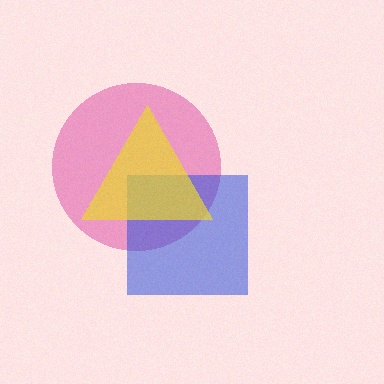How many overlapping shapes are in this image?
There are 3 overlapping shapes in the image.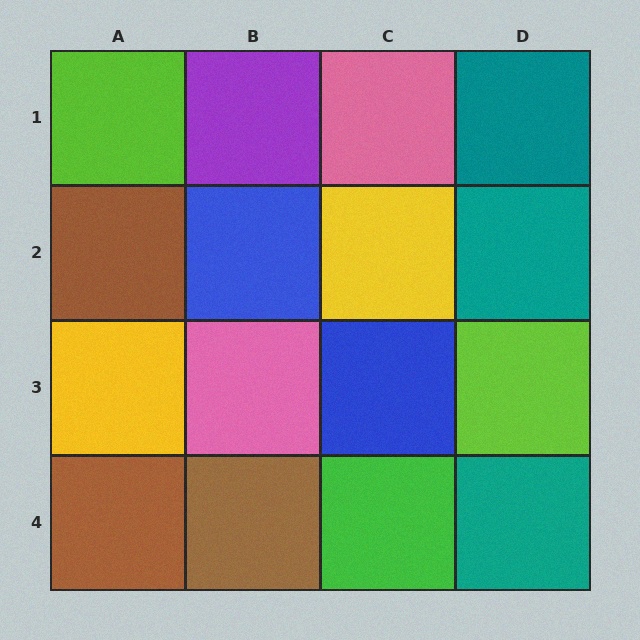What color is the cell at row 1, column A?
Lime.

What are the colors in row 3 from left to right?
Yellow, pink, blue, lime.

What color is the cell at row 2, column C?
Yellow.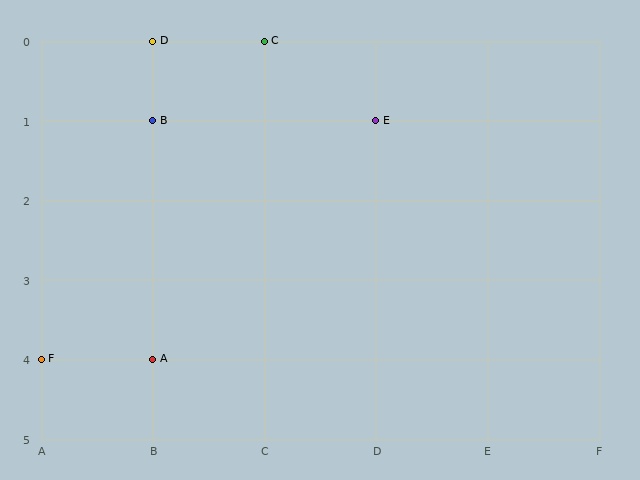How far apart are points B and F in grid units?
Points B and F are 1 column and 3 rows apart (about 3.2 grid units diagonally).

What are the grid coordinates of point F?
Point F is at grid coordinates (A, 4).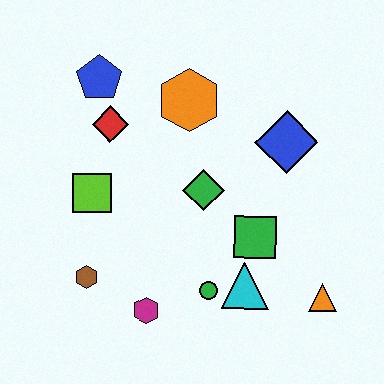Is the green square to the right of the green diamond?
Yes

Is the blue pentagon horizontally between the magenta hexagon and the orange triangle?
No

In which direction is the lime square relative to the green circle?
The lime square is to the left of the green circle.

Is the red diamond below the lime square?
No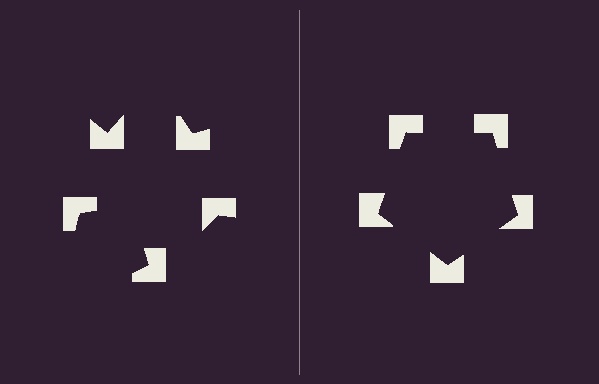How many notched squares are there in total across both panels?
10 — 5 on each side.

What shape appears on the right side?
An illusory pentagon.